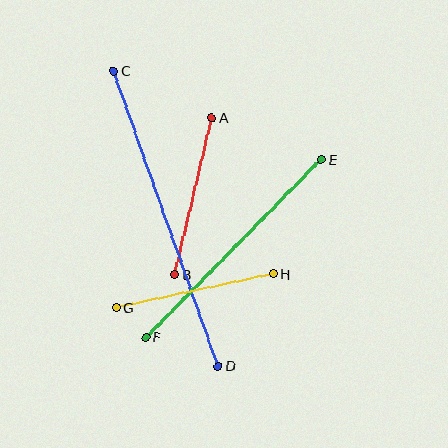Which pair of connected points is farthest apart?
Points C and D are farthest apart.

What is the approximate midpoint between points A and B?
The midpoint is at approximately (193, 196) pixels.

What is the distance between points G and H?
The distance is approximately 161 pixels.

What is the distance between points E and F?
The distance is approximately 250 pixels.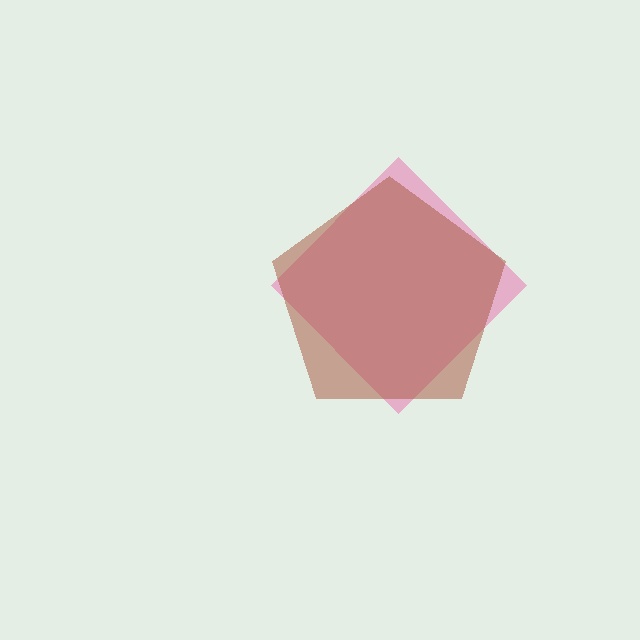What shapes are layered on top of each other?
The layered shapes are: a pink diamond, a brown pentagon.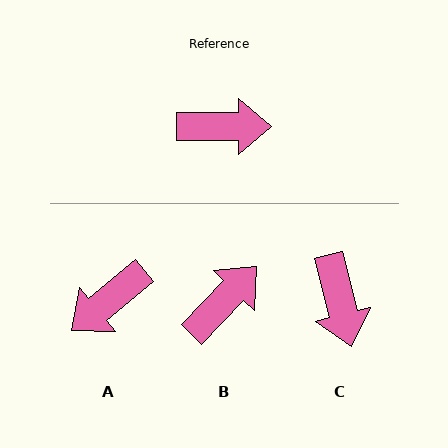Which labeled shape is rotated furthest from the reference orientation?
A, about 141 degrees away.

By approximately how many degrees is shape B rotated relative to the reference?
Approximately 46 degrees counter-clockwise.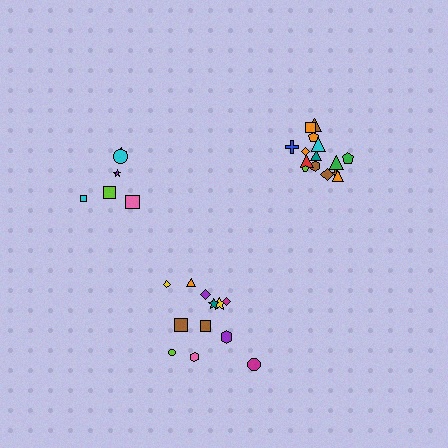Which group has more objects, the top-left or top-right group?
The top-right group.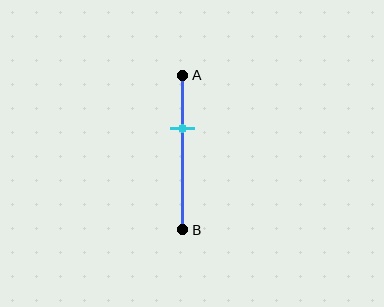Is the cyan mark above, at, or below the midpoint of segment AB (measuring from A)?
The cyan mark is above the midpoint of segment AB.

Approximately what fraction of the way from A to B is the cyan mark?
The cyan mark is approximately 35% of the way from A to B.